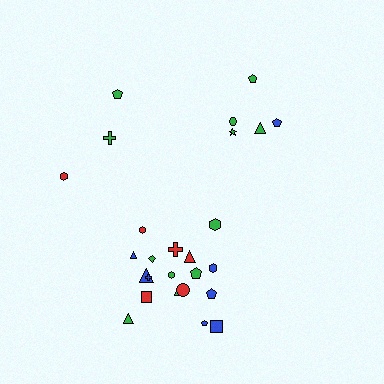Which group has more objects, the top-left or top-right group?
The top-right group.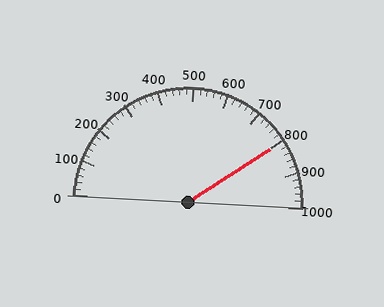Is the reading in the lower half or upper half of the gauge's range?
The reading is in the upper half of the range (0 to 1000).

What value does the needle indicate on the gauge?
The needle indicates approximately 800.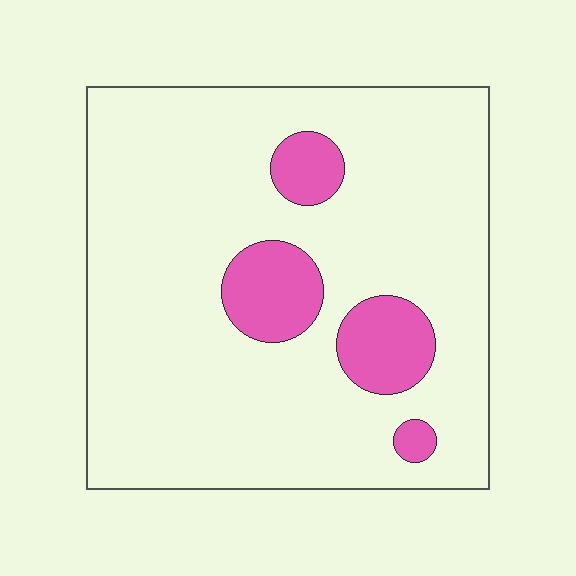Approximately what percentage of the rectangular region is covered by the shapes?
Approximately 15%.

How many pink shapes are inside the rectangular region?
4.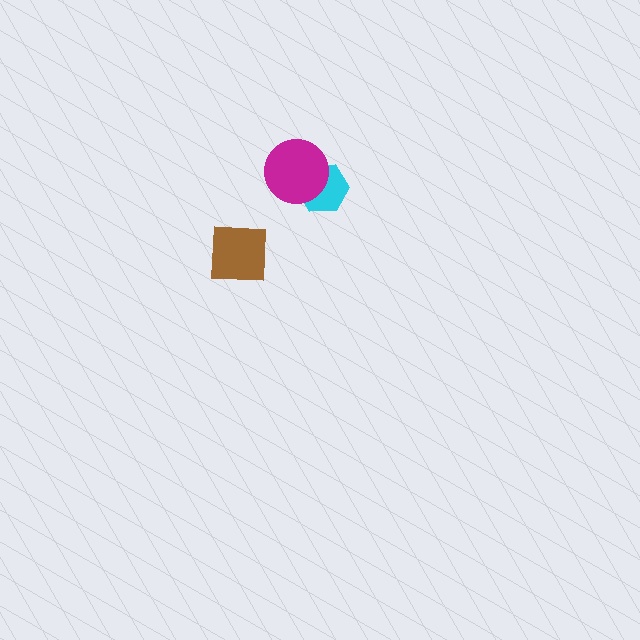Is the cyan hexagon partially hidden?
Yes, it is partially covered by another shape.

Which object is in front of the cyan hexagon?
The magenta circle is in front of the cyan hexagon.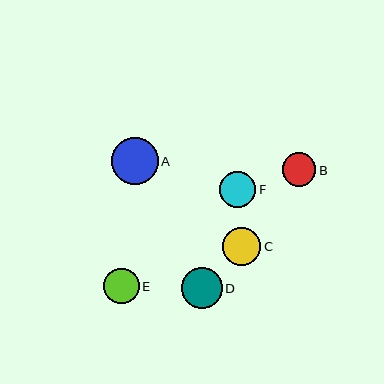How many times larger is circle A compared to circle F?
Circle A is approximately 1.3 times the size of circle F.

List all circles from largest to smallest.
From largest to smallest: A, D, C, F, E, B.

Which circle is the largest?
Circle A is the largest with a size of approximately 47 pixels.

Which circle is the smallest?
Circle B is the smallest with a size of approximately 33 pixels.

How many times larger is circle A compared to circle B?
Circle A is approximately 1.4 times the size of circle B.